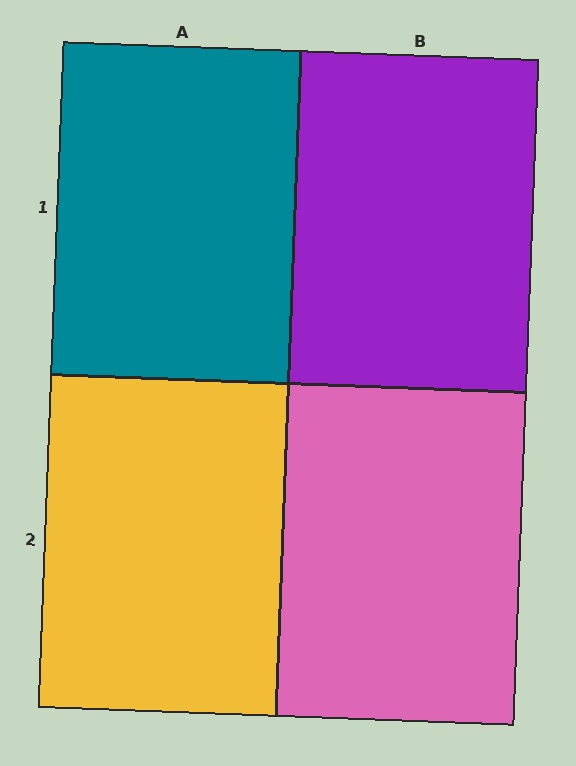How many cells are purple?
1 cell is purple.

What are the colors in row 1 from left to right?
Teal, purple.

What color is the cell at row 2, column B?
Pink.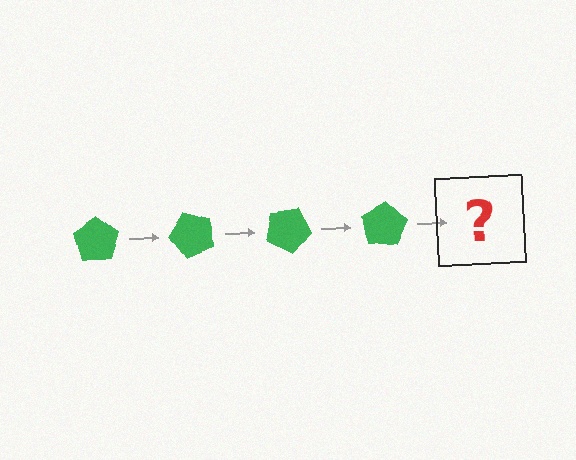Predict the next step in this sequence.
The next step is a green pentagon rotated 200 degrees.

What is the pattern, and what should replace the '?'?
The pattern is that the pentagon rotates 50 degrees each step. The '?' should be a green pentagon rotated 200 degrees.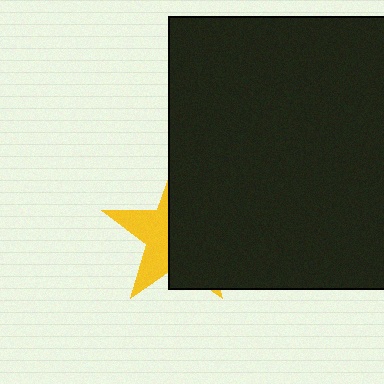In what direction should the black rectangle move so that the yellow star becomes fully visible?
The black rectangle should move right. That is the shortest direction to clear the overlap and leave the yellow star fully visible.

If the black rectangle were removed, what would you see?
You would see the complete yellow star.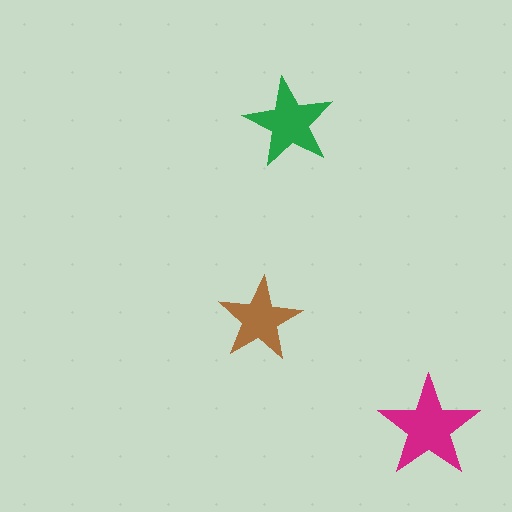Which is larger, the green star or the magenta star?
The magenta one.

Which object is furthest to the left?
The brown star is leftmost.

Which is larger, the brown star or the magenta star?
The magenta one.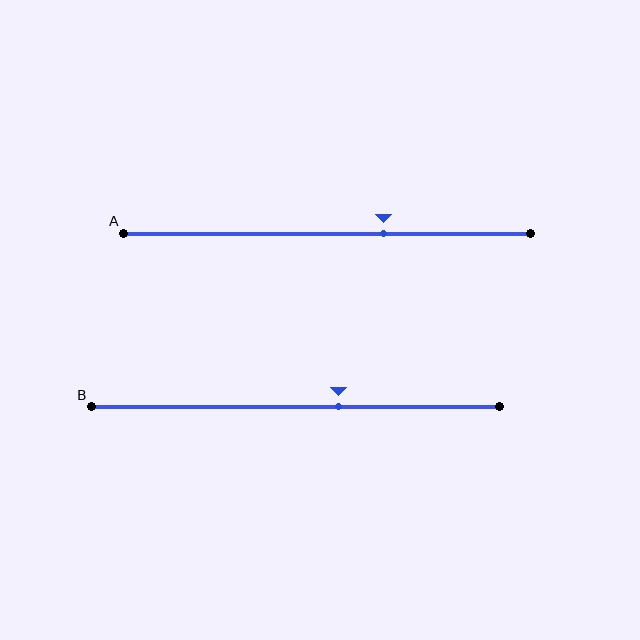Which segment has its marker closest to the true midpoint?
Segment B has its marker closest to the true midpoint.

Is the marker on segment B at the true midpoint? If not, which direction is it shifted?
No, the marker on segment B is shifted to the right by about 11% of the segment length.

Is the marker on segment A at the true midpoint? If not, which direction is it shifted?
No, the marker on segment A is shifted to the right by about 14% of the segment length.